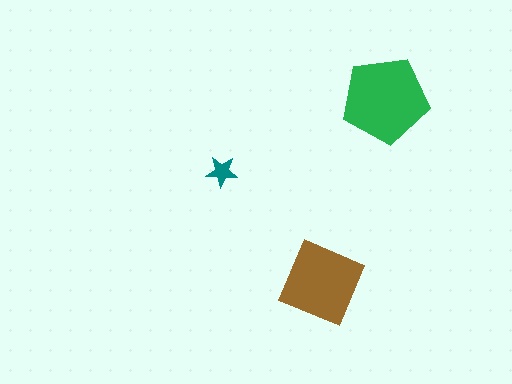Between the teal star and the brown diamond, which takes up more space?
The brown diamond.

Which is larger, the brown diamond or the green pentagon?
The green pentagon.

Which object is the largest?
The green pentagon.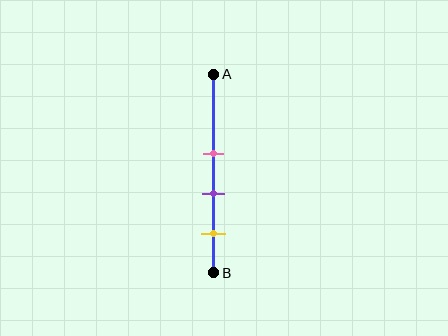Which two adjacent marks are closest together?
The pink and purple marks are the closest adjacent pair.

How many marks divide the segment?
There are 3 marks dividing the segment.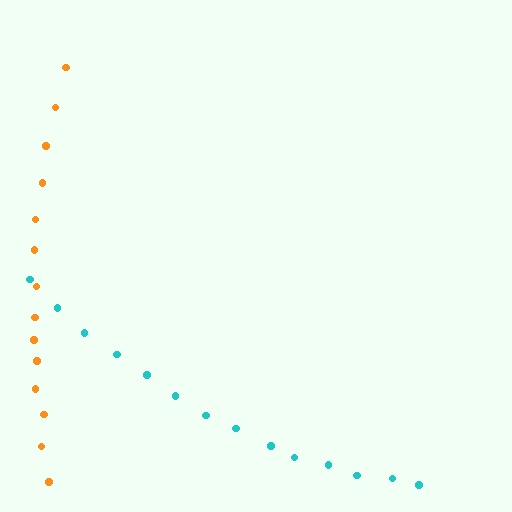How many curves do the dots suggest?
There are 2 distinct paths.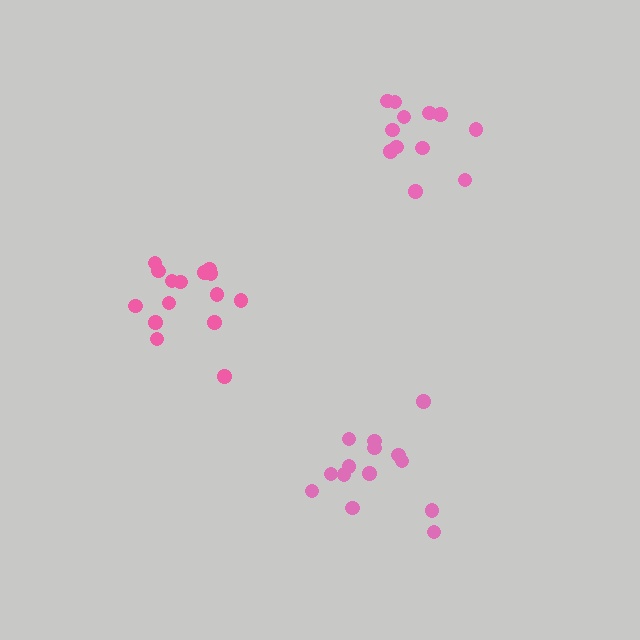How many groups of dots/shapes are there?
There are 3 groups.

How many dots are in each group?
Group 1: 12 dots, Group 2: 15 dots, Group 3: 14 dots (41 total).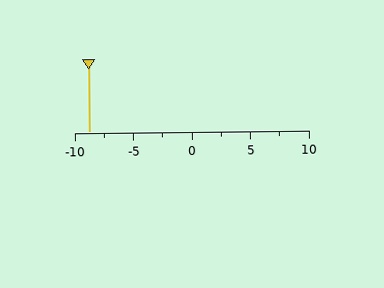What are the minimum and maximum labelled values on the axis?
The axis runs from -10 to 10.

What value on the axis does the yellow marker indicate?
The marker indicates approximately -8.8.